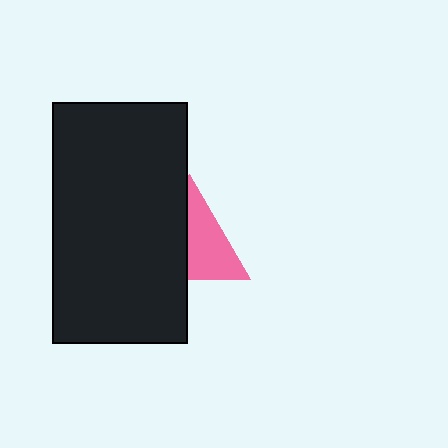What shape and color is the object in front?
The object in front is a black rectangle.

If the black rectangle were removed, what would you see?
You would see the complete pink triangle.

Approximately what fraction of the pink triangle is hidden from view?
Roughly 46% of the pink triangle is hidden behind the black rectangle.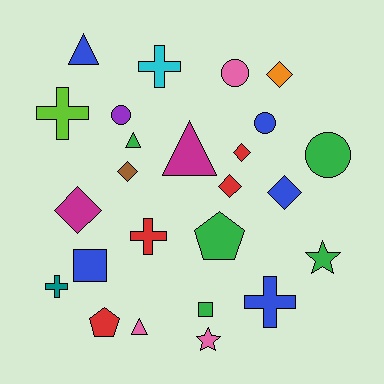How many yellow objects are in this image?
There are no yellow objects.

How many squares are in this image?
There are 2 squares.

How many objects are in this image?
There are 25 objects.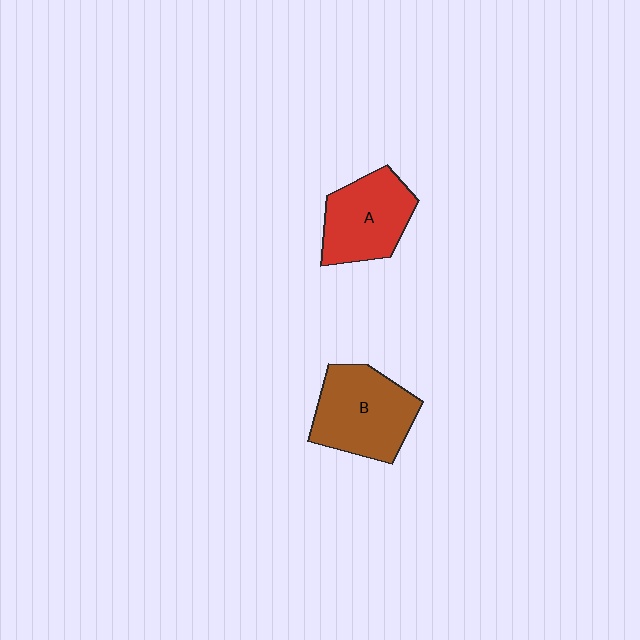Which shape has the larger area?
Shape B (brown).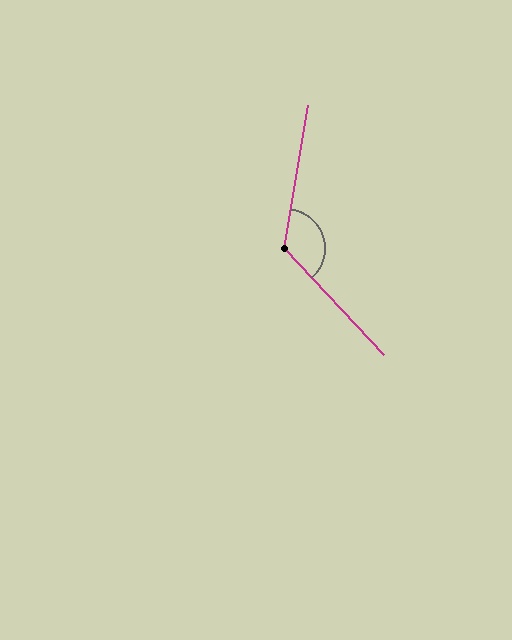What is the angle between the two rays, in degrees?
Approximately 128 degrees.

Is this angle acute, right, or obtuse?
It is obtuse.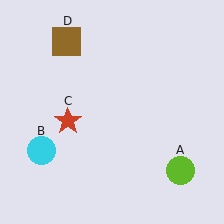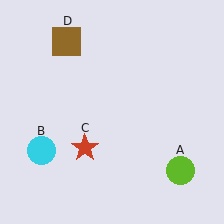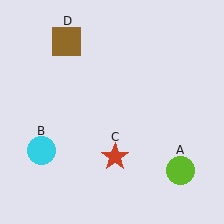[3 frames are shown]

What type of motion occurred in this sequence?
The red star (object C) rotated counterclockwise around the center of the scene.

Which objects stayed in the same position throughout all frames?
Lime circle (object A) and cyan circle (object B) and brown square (object D) remained stationary.